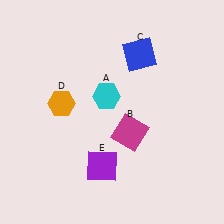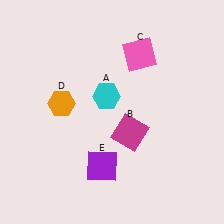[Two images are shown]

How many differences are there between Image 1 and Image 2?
There is 1 difference between the two images.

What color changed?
The square (C) changed from blue in Image 1 to pink in Image 2.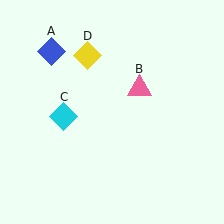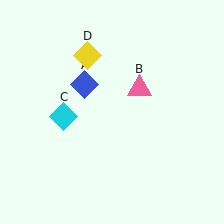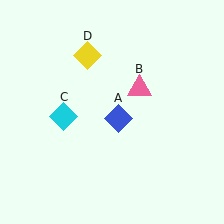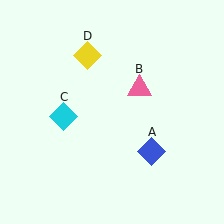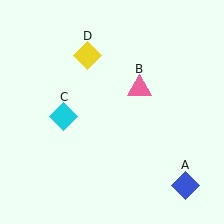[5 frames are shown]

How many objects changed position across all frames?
1 object changed position: blue diamond (object A).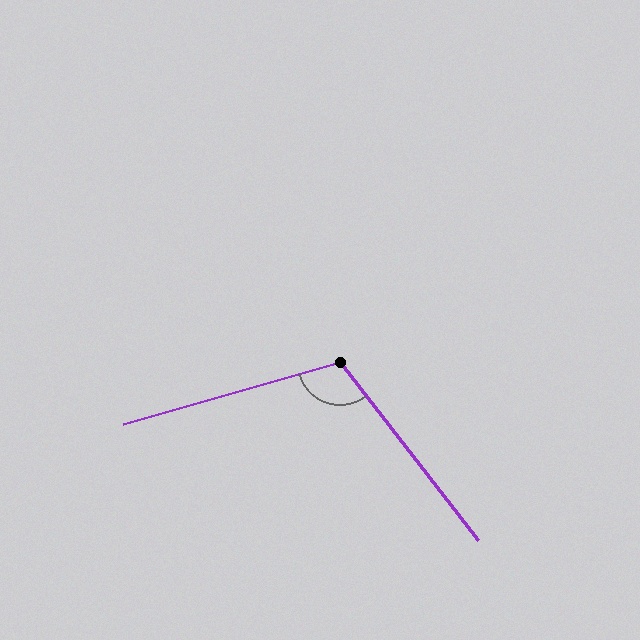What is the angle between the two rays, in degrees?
Approximately 112 degrees.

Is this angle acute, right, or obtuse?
It is obtuse.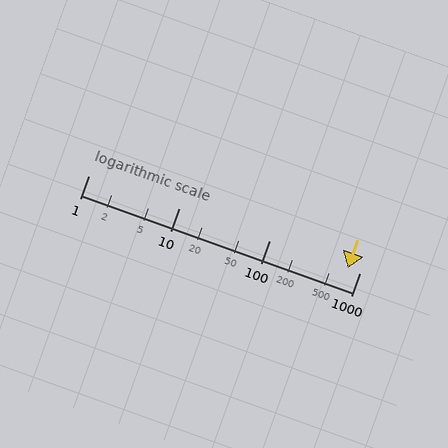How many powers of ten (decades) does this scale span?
The scale spans 3 decades, from 1 to 1000.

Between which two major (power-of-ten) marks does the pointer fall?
The pointer is between 100 and 1000.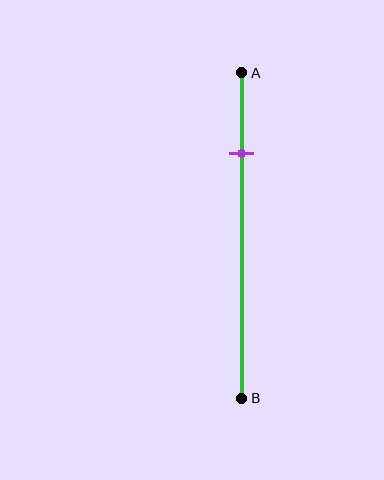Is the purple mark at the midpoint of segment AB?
No, the mark is at about 25% from A, not at the 50% midpoint.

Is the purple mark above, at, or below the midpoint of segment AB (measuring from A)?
The purple mark is above the midpoint of segment AB.